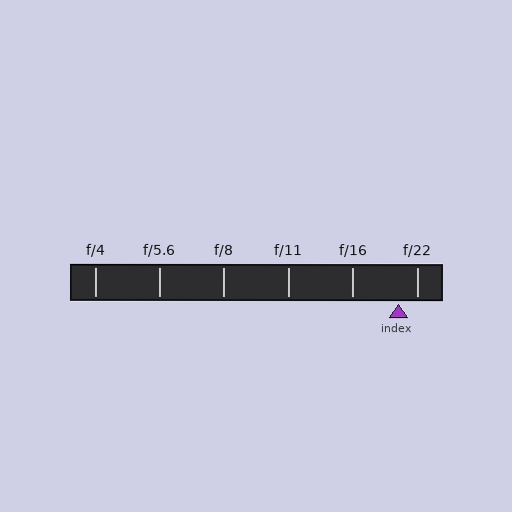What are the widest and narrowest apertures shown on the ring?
The widest aperture shown is f/4 and the narrowest is f/22.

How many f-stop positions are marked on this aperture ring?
There are 6 f-stop positions marked.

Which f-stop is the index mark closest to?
The index mark is closest to f/22.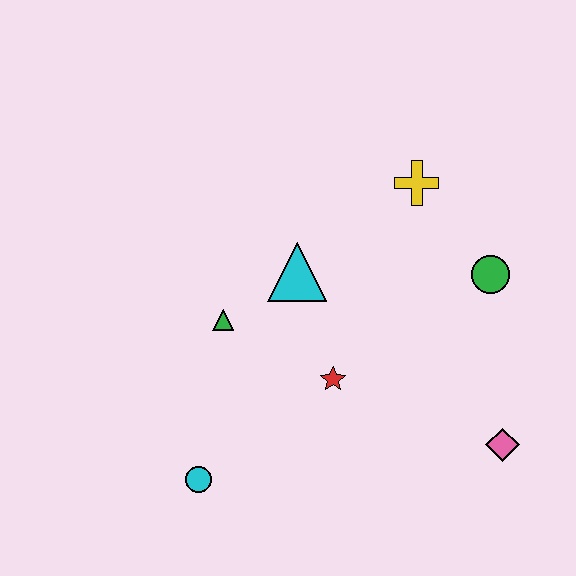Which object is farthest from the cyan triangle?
The pink diamond is farthest from the cyan triangle.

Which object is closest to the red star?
The cyan triangle is closest to the red star.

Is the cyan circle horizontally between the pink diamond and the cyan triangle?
No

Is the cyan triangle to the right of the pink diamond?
No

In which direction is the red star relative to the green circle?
The red star is to the left of the green circle.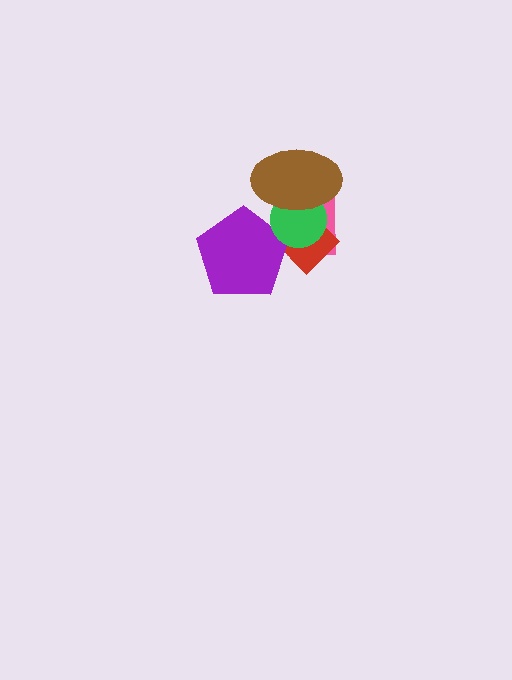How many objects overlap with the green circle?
4 objects overlap with the green circle.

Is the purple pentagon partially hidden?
Yes, it is partially covered by another shape.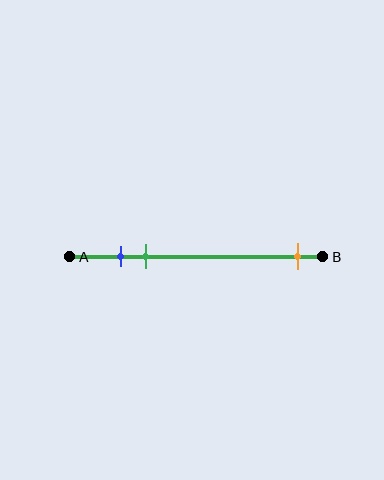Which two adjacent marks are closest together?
The blue and green marks are the closest adjacent pair.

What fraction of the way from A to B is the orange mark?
The orange mark is approximately 90% (0.9) of the way from A to B.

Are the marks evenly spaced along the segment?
No, the marks are not evenly spaced.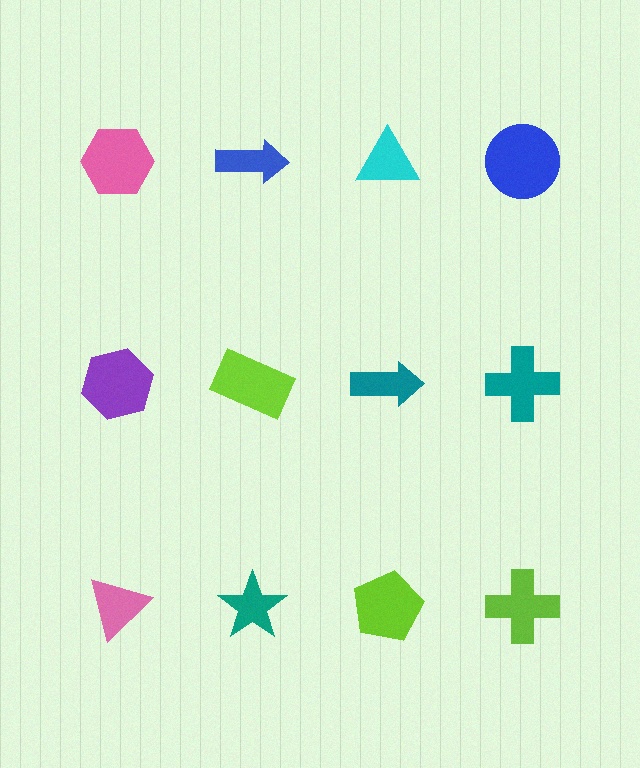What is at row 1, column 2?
A blue arrow.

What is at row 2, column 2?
A lime rectangle.